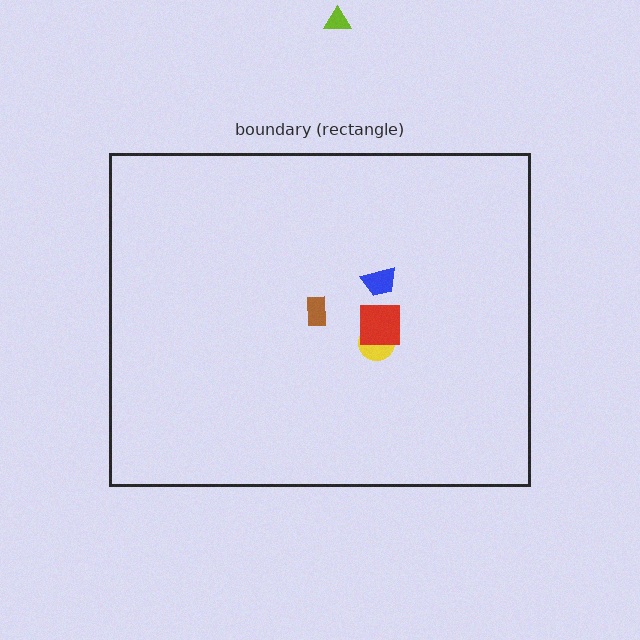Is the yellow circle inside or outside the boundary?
Inside.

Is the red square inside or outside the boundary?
Inside.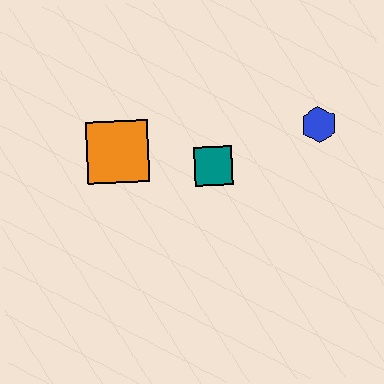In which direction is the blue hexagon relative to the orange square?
The blue hexagon is to the right of the orange square.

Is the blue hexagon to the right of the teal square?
Yes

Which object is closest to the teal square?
The orange square is closest to the teal square.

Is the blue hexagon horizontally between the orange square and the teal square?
No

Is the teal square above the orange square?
No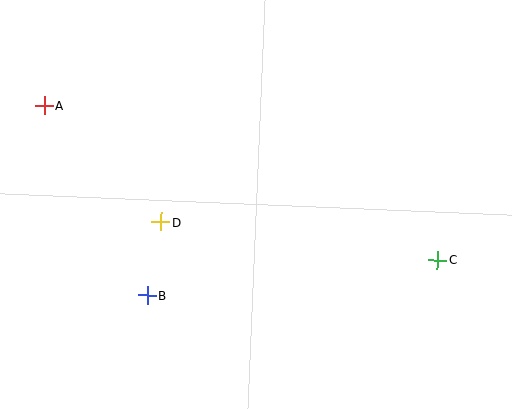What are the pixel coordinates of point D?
Point D is at (161, 222).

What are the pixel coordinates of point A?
Point A is at (44, 106).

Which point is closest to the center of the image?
Point D at (161, 222) is closest to the center.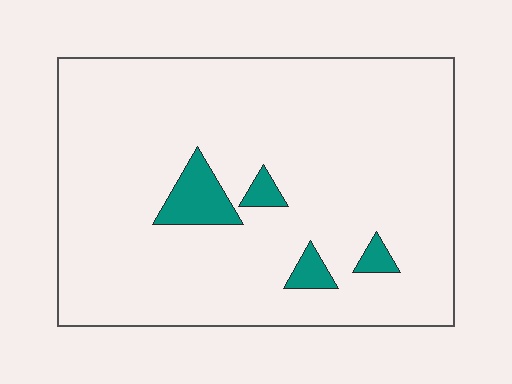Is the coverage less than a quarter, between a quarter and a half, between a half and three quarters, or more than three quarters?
Less than a quarter.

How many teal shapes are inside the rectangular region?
4.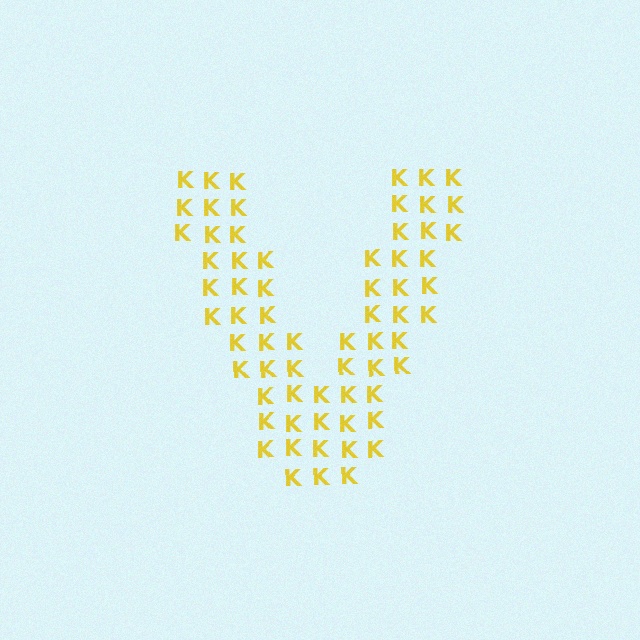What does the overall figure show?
The overall figure shows the letter V.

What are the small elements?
The small elements are letter K's.